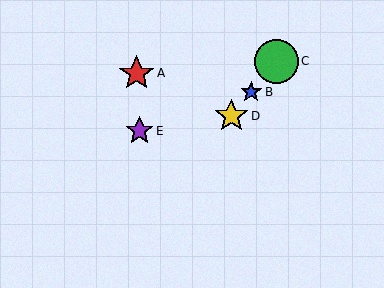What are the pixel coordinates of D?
Object D is at (231, 116).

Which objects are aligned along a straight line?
Objects B, C, D are aligned along a straight line.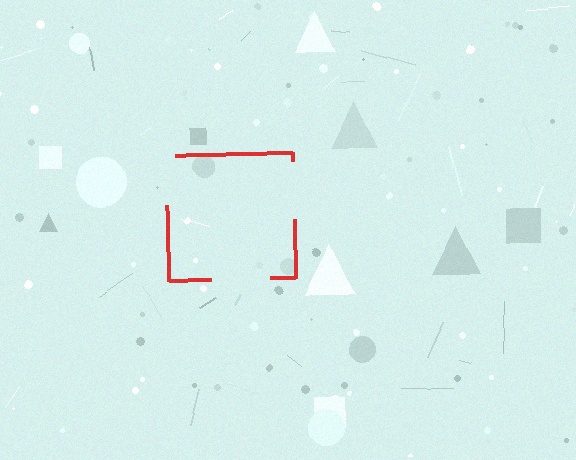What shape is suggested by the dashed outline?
The dashed outline suggests a square.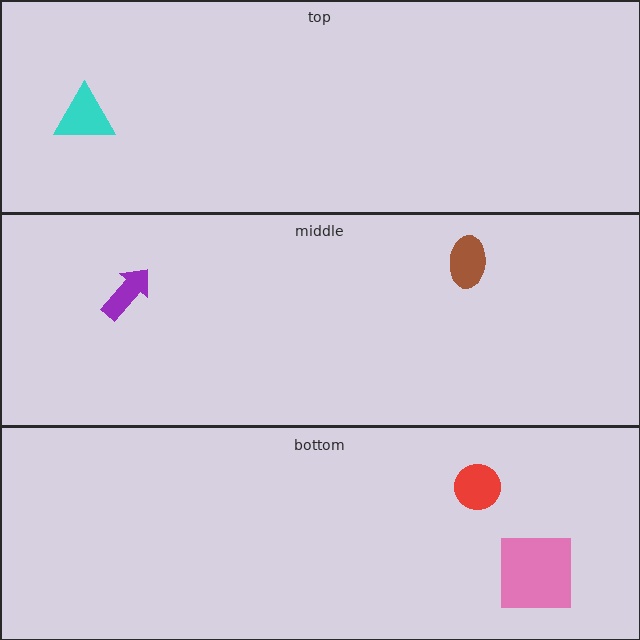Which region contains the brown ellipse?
The middle region.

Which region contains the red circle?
The bottom region.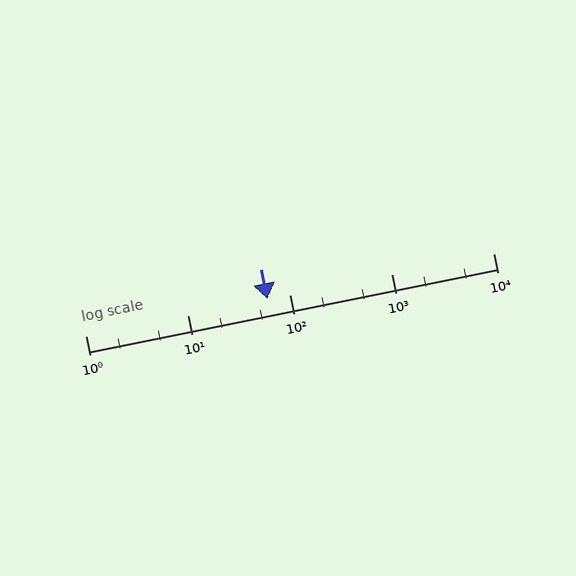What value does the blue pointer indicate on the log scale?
The pointer indicates approximately 61.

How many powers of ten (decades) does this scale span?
The scale spans 4 decades, from 1 to 10000.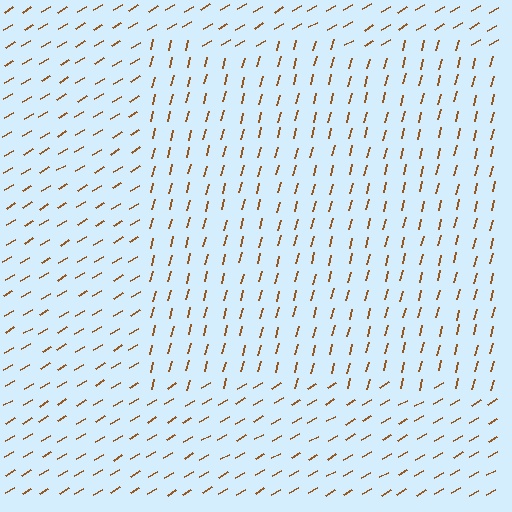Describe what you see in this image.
The image is filled with small brown line segments. A rectangle region in the image has lines oriented differently from the surrounding lines, creating a visible texture boundary.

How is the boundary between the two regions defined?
The boundary is defined purely by a change in line orientation (approximately 45 degrees difference). All lines are the same color and thickness.